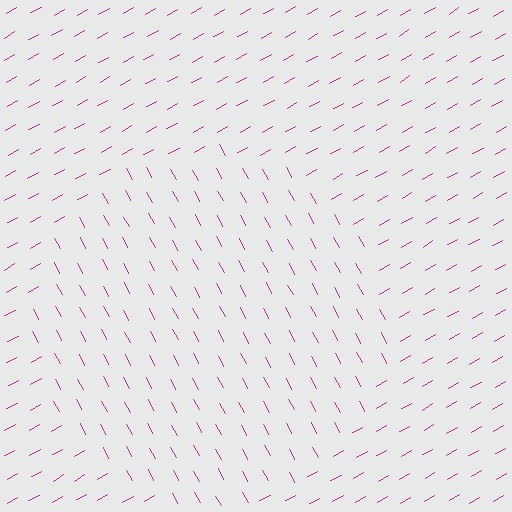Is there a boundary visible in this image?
Yes, there is a texture boundary formed by a change in line orientation.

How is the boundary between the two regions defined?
The boundary is defined purely by a change in line orientation (approximately 89 degrees difference). All lines are the same color and thickness.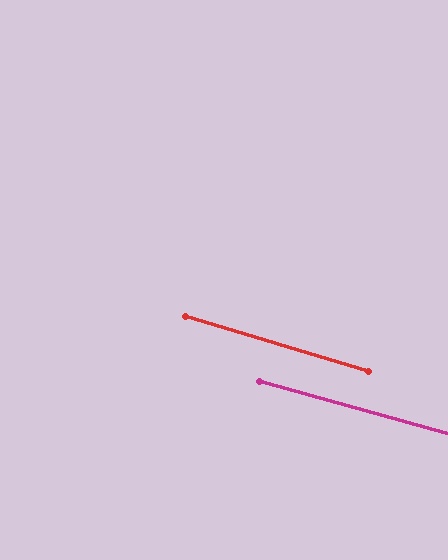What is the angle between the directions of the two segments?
Approximately 1 degree.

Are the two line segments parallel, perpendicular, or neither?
Parallel — their directions differ by only 0.8°.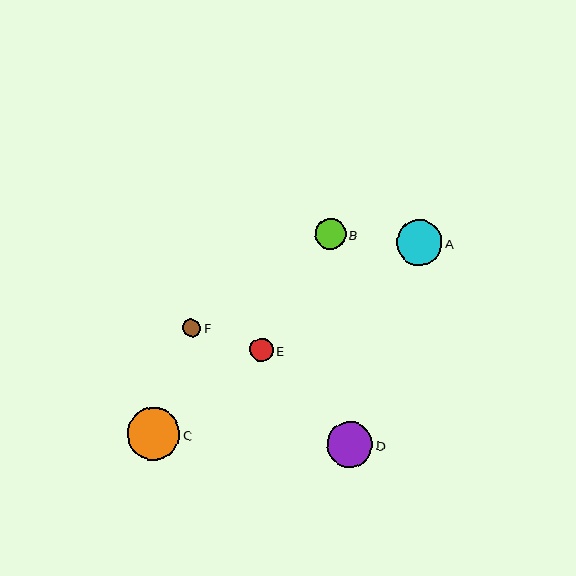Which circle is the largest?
Circle C is the largest with a size of approximately 53 pixels.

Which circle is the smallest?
Circle F is the smallest with a size of approximately 18 pixels.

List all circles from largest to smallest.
From largest to smallest: C, A, D, B, E, F.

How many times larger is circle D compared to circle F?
Circle D is approximately 2.5 times the size of circle F.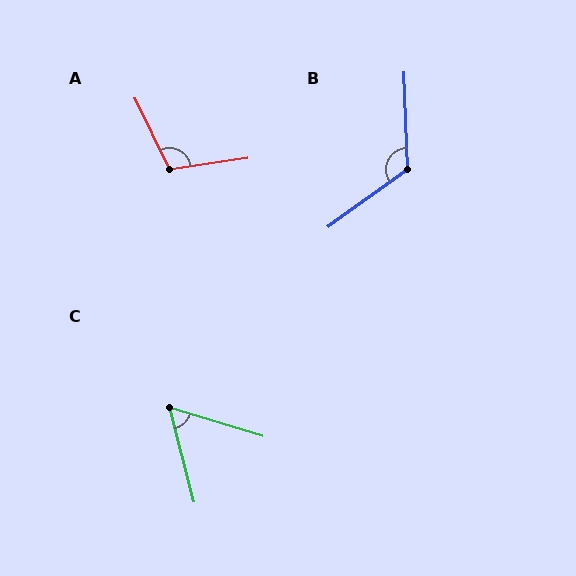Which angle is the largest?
B, at approximately 124 degrees.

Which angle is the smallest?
C, at approximately 58 degrees.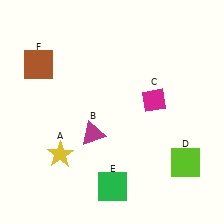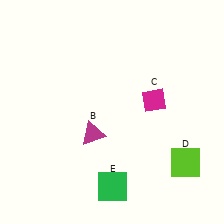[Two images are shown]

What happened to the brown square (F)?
The brown square (F) was removed in Image 2. It was in the top-left area of Image 1.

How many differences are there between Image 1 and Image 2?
There are 2 differences between the two images.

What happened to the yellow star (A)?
The yellow star (A) was removed in Image 2. It was in the bottom-left area of Image 1.